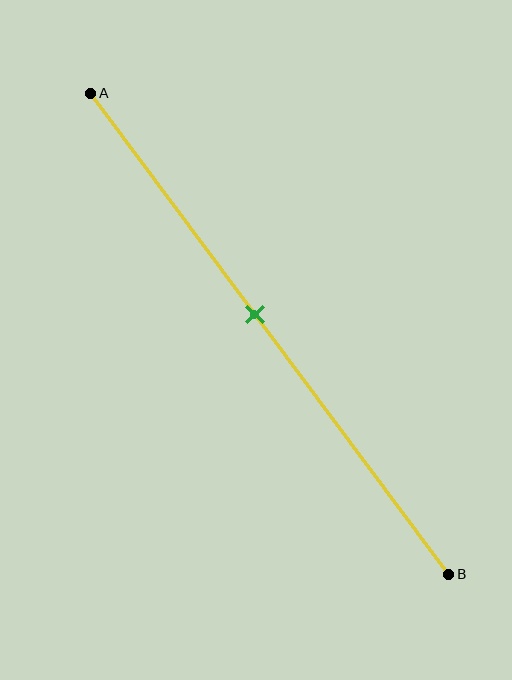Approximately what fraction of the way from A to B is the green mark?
The green mark is approximately 45% of the way from A to B.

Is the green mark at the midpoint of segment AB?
No, the mark is at about 45% from A, not at the 50% midpoint.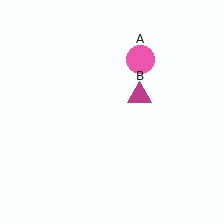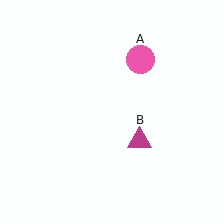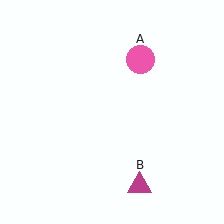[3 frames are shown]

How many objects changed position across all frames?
1 object changed position: magenta triangle (object B).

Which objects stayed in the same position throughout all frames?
Pink circle (object A) remained stationary.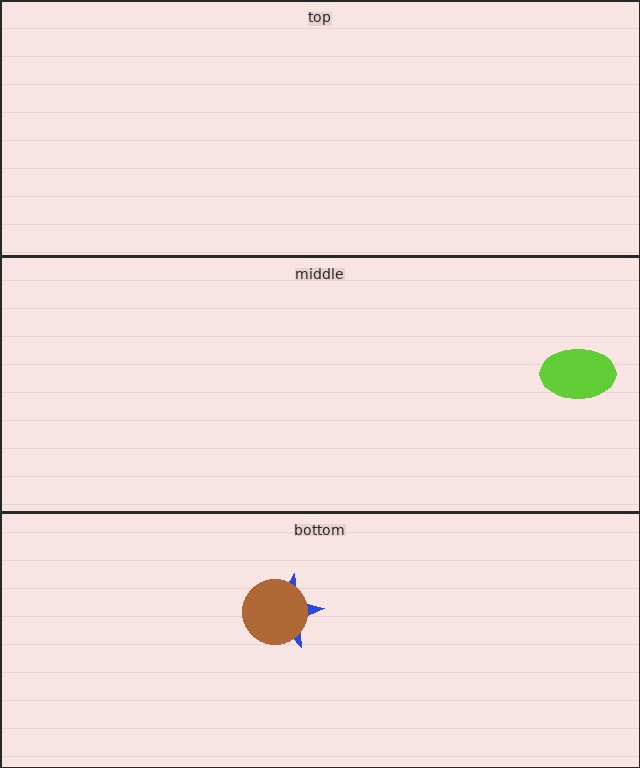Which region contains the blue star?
The bottom region.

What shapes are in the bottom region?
The blue star, the brown circle.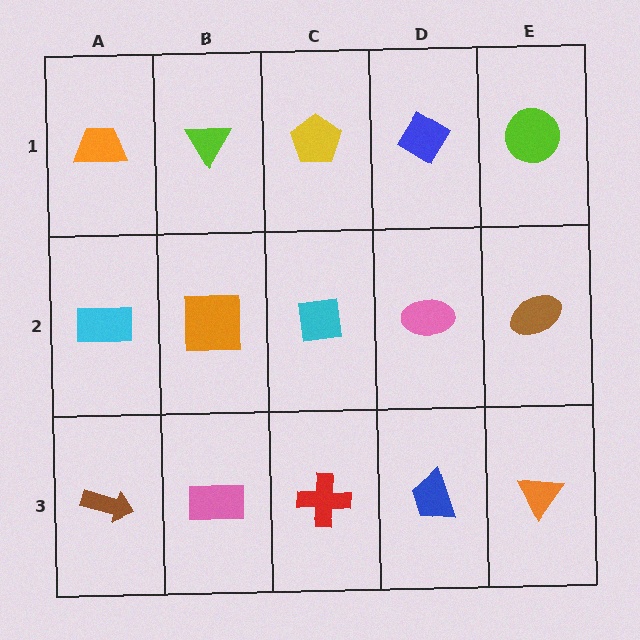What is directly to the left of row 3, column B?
A brown arrow.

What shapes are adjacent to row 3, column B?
An orange square (row 2, column B), a brown arrow (row 3, column A), a red cross (row 3, column C).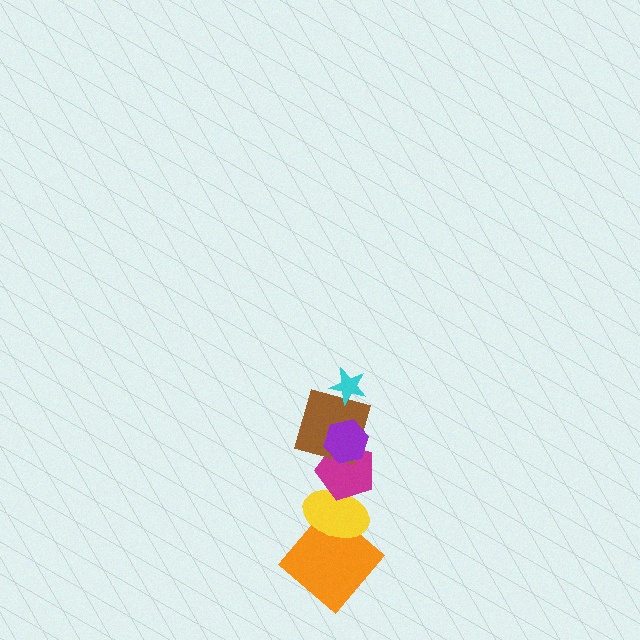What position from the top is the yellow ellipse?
The yellow ellipse is 5th from the top.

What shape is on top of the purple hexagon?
The cyan star is on top of the purple hexagon.